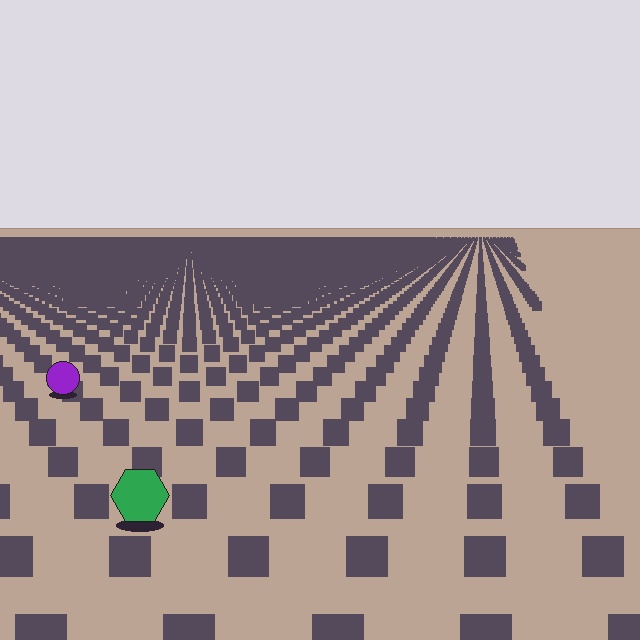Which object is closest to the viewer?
The green hexagon is closest. The texture marks near it are larger and more spread out.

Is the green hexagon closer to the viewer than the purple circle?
Yes. The green hexagon is closer — you can tell from the texture gradient: the ground texture is coarser near it.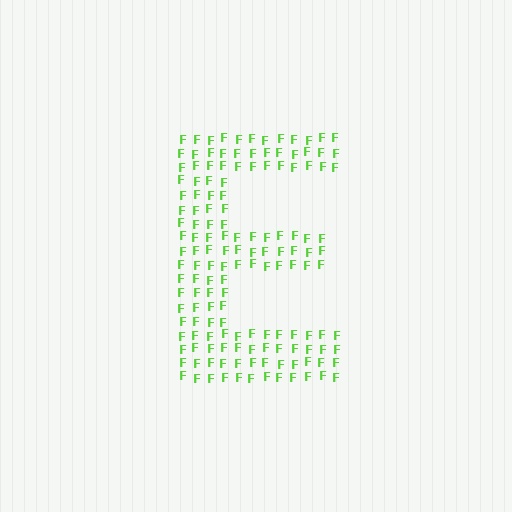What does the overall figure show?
The overall figure shows the letter E.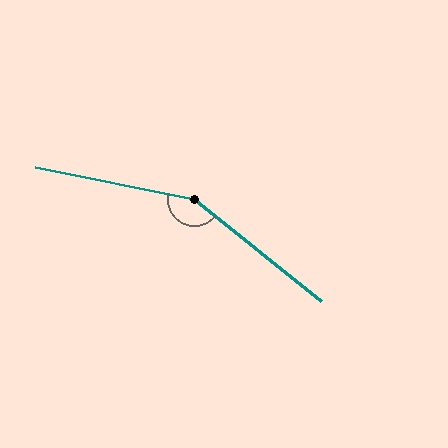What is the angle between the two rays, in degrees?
Approximately 153 degrees.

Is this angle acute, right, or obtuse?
It is obtuse.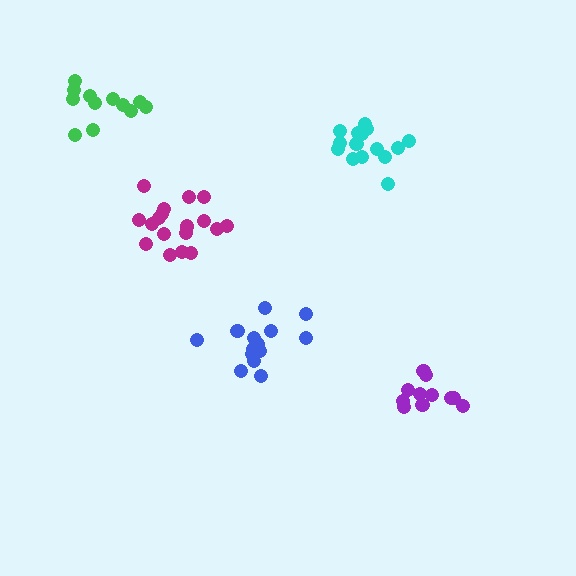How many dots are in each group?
Group 1: 18 dots, Group 2: 15 dots, Group 3: 12 dots, Group 4: 16 dots, Group 5: 12 dots (73 total).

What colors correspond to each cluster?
The clusters are colored: magenta, blue, purple, cyan, green.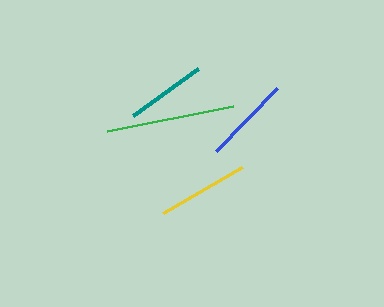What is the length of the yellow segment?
The yellow segment is approximately 91 pixels long.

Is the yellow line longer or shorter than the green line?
The green line is longer than the yellow line.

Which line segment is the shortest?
The teal line is the shortest at approximately 80 pixels.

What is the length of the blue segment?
The blue segment is approximately 87 pixels long.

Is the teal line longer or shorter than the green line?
The green line is longer than the teal line.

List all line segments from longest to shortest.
From longest to shortest: green, yellow, blue, teal.